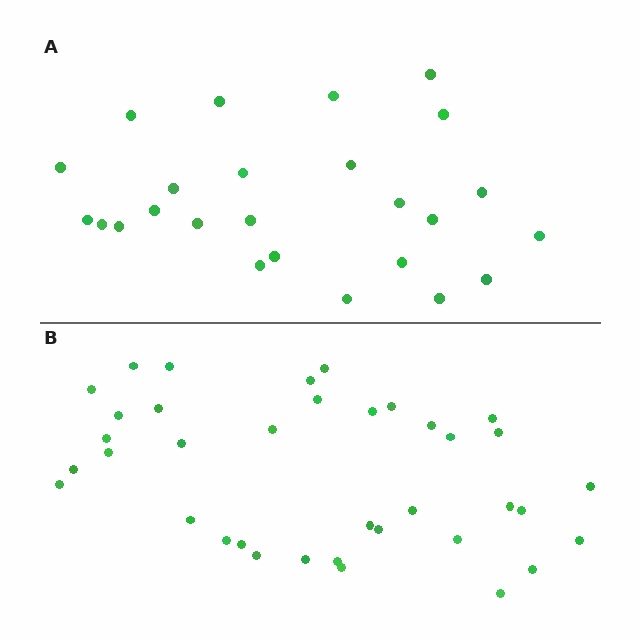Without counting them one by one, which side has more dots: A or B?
Region B (the bottom region) has more dots.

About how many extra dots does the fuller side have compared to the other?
Region B has roughly 12 or so more dots than region A.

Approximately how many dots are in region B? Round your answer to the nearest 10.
About 40 dots. (The exact count is 37, which rounds to 40.)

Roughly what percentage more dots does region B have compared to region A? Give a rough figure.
About 50% more.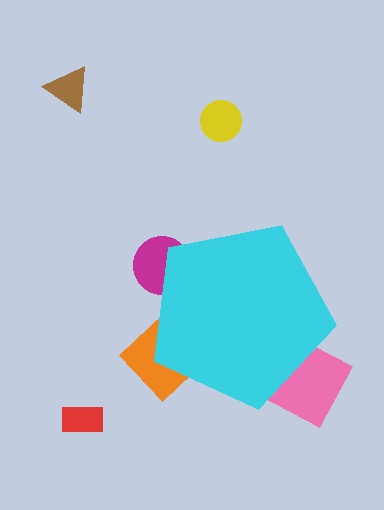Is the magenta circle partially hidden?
Yes, the magenta circle is partially hidden behind the cyan pentagon.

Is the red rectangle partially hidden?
No, the red rectangle is fully visible.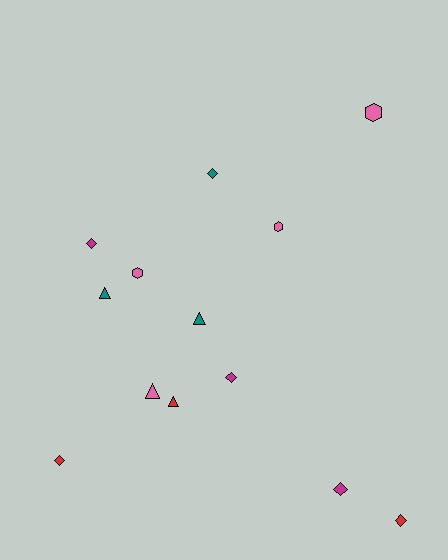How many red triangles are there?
There is 1 red triangle.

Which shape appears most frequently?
Diamond, with 6 objects.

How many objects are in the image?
There are 13 objects.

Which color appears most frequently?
Pink, with 4 objects.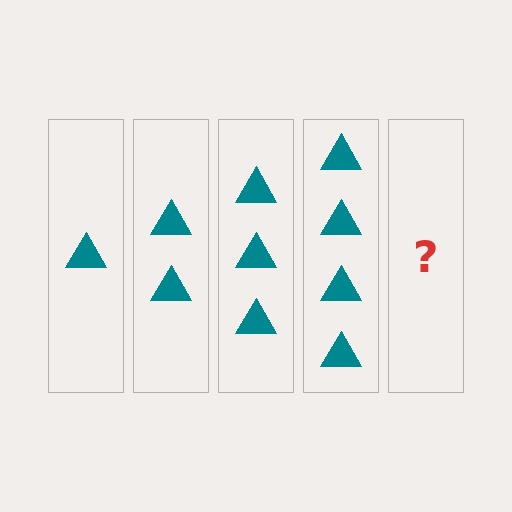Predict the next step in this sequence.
The next step is 5 triangles.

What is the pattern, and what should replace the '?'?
The pattern is that each step adds one more triangle. The '?' should be 5 triangles.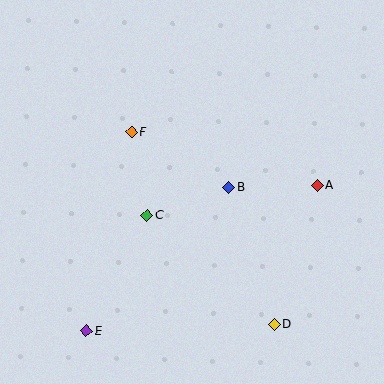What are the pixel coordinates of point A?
Point A is at (317, 185).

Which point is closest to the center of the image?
Point B at (229, 187) is closest to the center.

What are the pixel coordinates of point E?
Point E is at (86, 331).